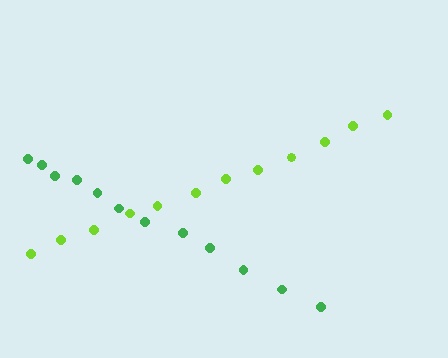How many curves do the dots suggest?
There are 2 distinct paths.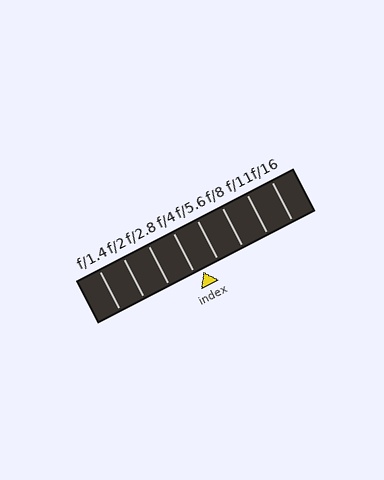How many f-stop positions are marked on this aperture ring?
There are 8 f-stop positions marked.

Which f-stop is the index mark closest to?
The index mark is closest to f/4.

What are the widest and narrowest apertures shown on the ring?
The widest aperture shown is f/1.4 and the narrowest is f/16.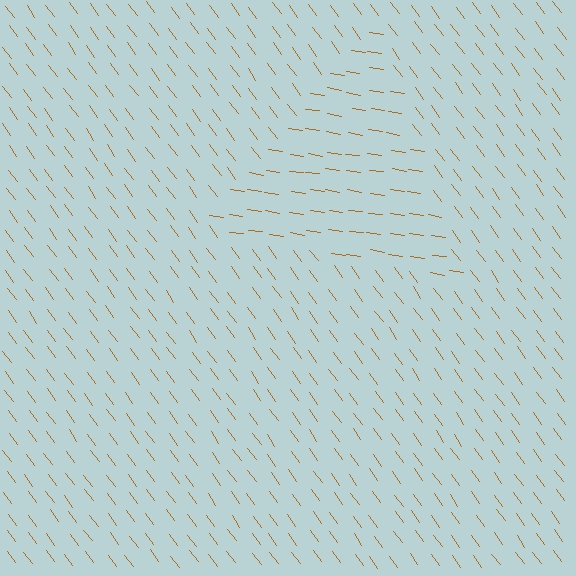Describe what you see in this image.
The image is filled with small brown line segments. A triangle region in the image has lines oriented differently from the surrounding lines, creating a visible texture boundary.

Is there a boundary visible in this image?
Yes, there is a texture boundary formed by a change in line orientation.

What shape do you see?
I see a triangle.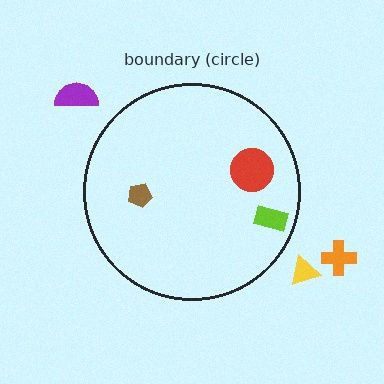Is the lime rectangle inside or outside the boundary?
Inside.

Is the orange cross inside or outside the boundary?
Outside.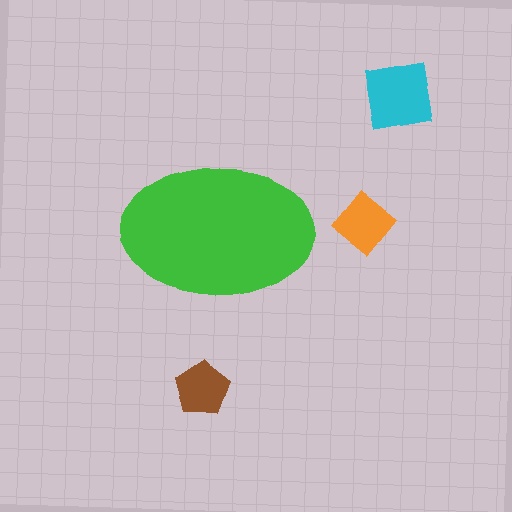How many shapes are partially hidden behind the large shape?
0 shapes are partially hidden.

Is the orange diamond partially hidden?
No, the orange diamond is fully visible.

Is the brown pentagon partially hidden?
No, the brown pentagon is fully visible.